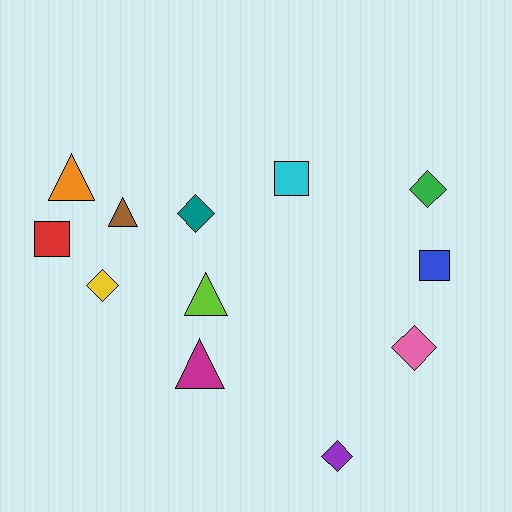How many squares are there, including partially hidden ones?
There are 3 squares.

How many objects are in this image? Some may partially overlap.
There are 12 objects.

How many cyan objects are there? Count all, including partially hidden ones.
There is 1 cyan object.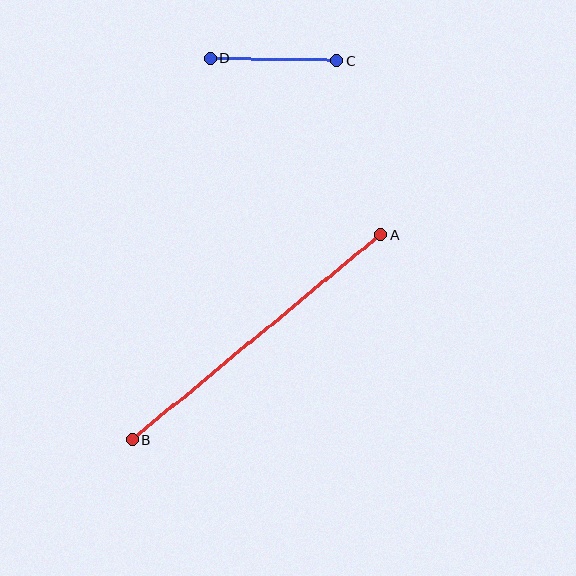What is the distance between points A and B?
The distance is approximately 322 pixels.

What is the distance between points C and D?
The distance is approximately 127 pixels.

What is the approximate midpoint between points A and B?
The midpoint is at approximately (256, 337) pixels.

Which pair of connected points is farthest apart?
Points A and B are farthest apart.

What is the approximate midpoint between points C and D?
The midpoint is at approximately (274, 59) pixels.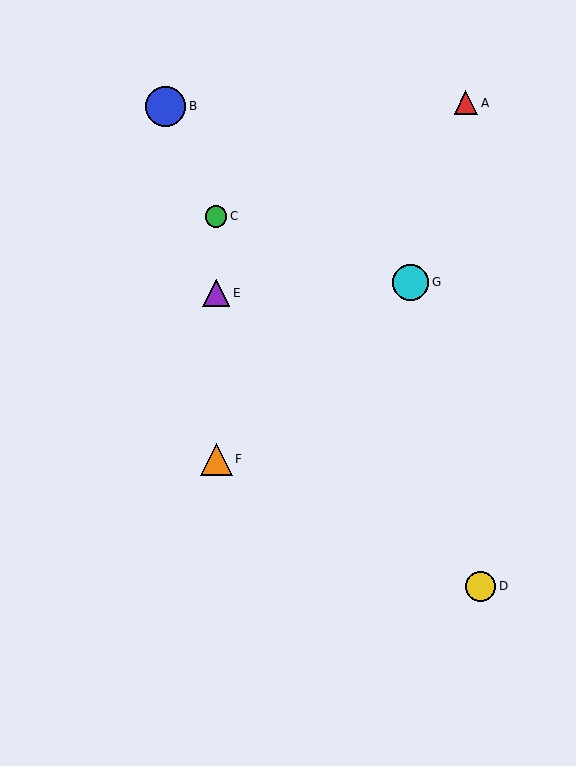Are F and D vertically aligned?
No, F is at x≈216 and D is at x≈481.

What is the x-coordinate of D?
Object D is at x≈481.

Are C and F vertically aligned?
Yes, both are at x≈216.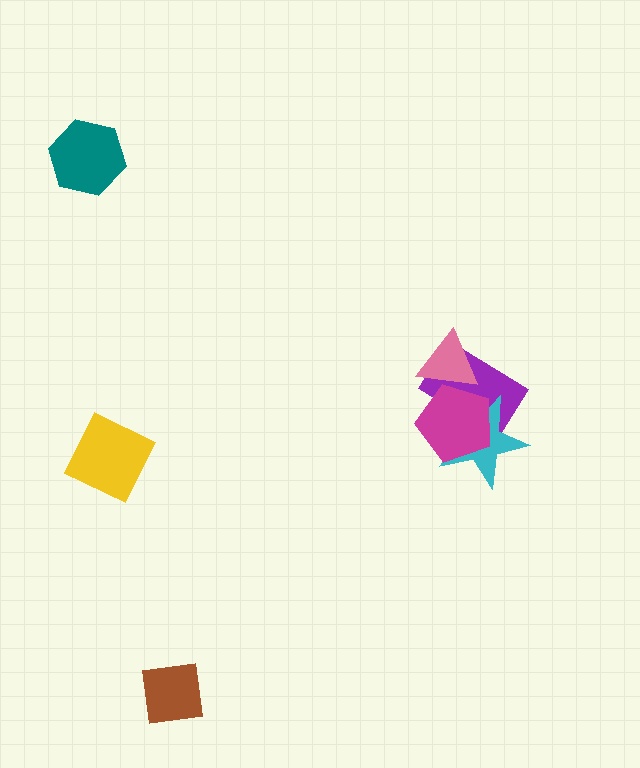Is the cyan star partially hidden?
Yes, it is partially covered by another shape.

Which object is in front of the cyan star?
The magenta pentagon is in front of the cyan star.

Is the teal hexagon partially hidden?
No, no other shape covers it.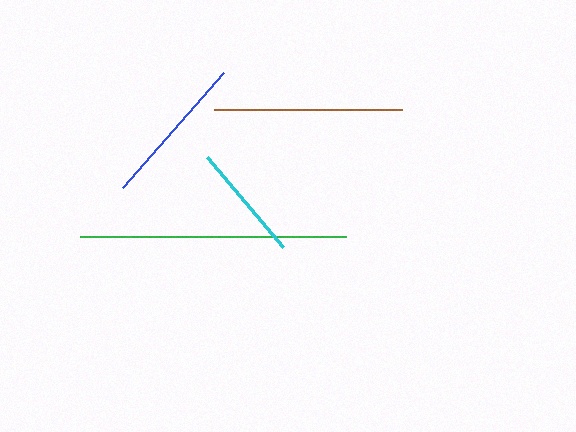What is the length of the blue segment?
The blue segment is approximately 154 pixels long.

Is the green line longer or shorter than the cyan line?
The green line is longer than the cyan line.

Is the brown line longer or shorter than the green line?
The green line is longer than the brown line.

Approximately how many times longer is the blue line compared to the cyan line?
The blue line is approximately 1.3 times the length of the cyan line.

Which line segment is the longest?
The green line is the longest at approximately 267 pixels.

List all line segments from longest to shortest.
From longest to shortest: green, brown, blue, cyan.